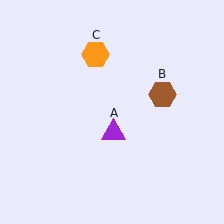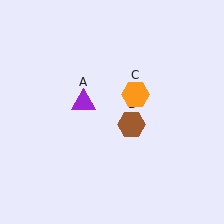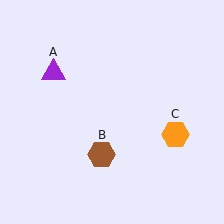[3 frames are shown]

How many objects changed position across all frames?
3 objects changed position: purple triangle (object A), brown hexagon (object B), orange hexagon (object C).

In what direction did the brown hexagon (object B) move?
The brown hexagon (object B) moved down and to the left.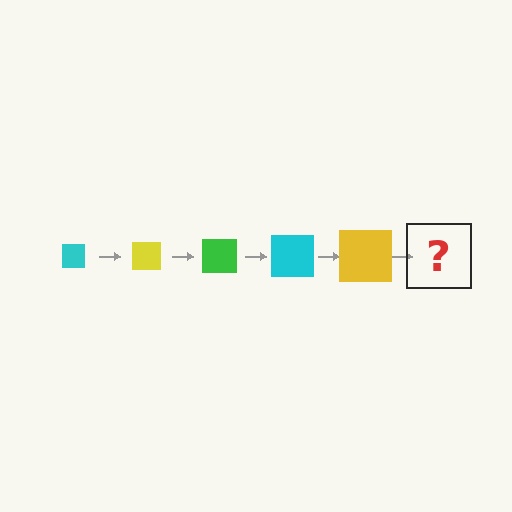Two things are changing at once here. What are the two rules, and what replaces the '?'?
The two rules are that the square grows larger each step and the color cycles through cyan, yellow, and green. The '?' should be a green square, larger than the previous one.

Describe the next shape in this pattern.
It should be a green square, larger than the previous one.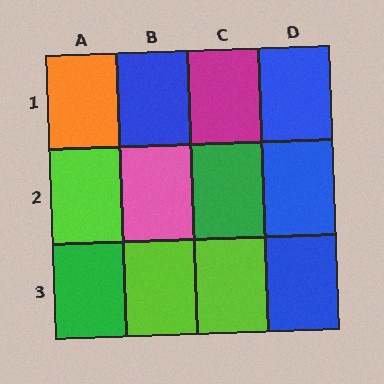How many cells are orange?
1 cell is orange.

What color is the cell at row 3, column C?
Lime.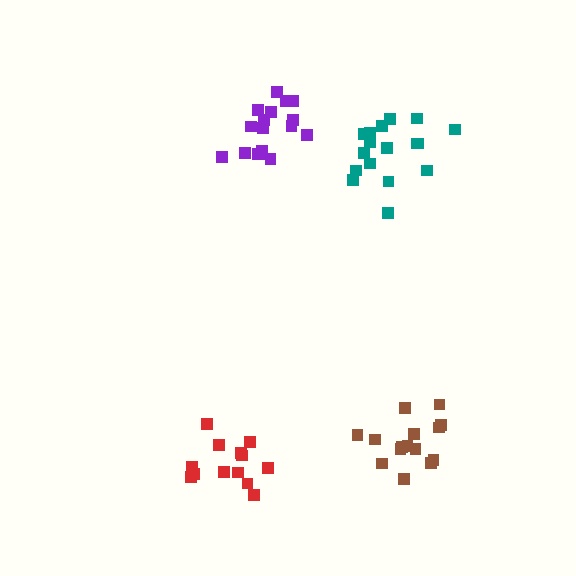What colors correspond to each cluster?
The clusters are colored: brown, teal, purple, red.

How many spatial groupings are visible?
There are 4 spatial groupings.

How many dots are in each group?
Group 1: 15 dots, Group 2: 17 dots, Group 3: 17 dots, Group 4: 13 dots (62 total).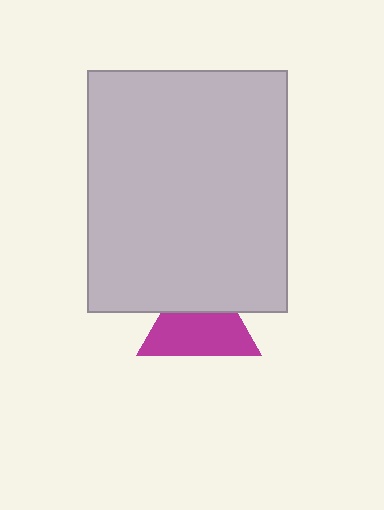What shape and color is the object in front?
The object in front is a light gray rectangle.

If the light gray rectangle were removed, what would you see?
You would see the complete magenta triangle.